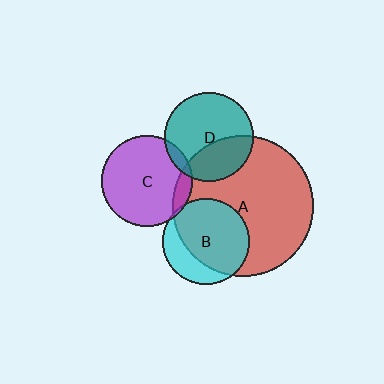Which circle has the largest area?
Circle A (red).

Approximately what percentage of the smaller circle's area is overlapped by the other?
Approximately 5%.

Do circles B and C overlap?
Yes.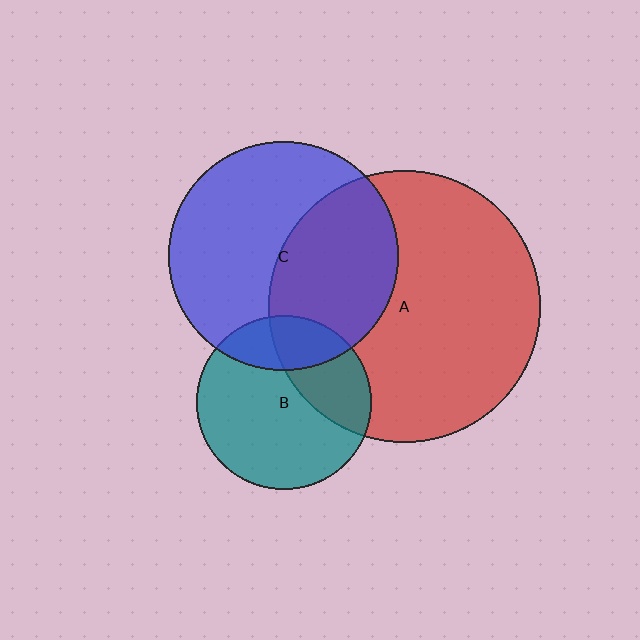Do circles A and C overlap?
Yes.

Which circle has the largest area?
Circle A (red).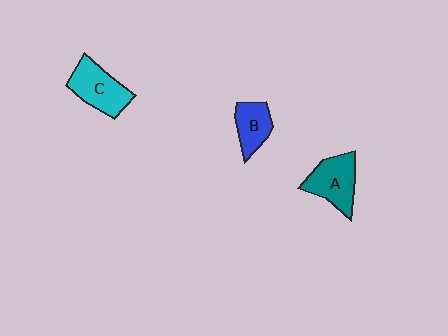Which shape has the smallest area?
Shape B (blue).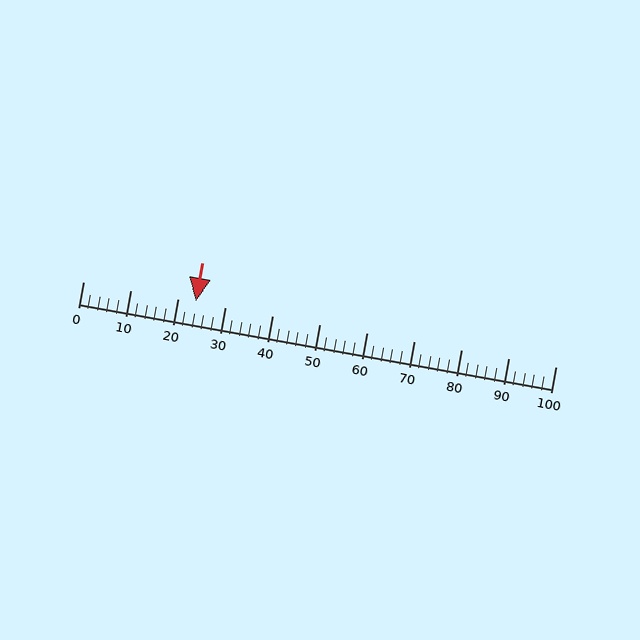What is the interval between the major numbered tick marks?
The major tick marks are spaced 10 units apart.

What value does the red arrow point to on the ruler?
The red arrow points to approximately 24.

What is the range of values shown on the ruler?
The ruler shows values from 0 to 100.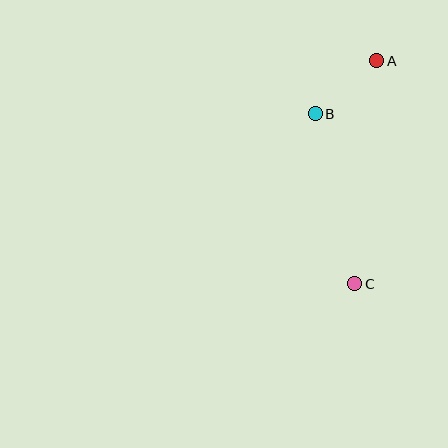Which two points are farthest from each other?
Points A and C are farthest from each other.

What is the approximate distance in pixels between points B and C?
The distance between B and C is approximately 174 pixels.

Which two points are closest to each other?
Points A and B are closest to each other.